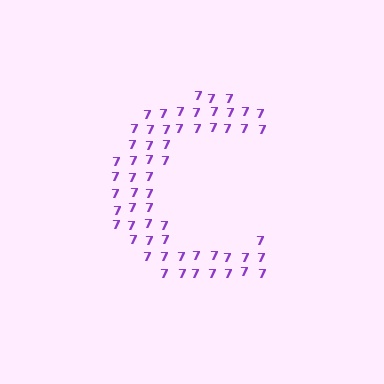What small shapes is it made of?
It is made of small digit 7's.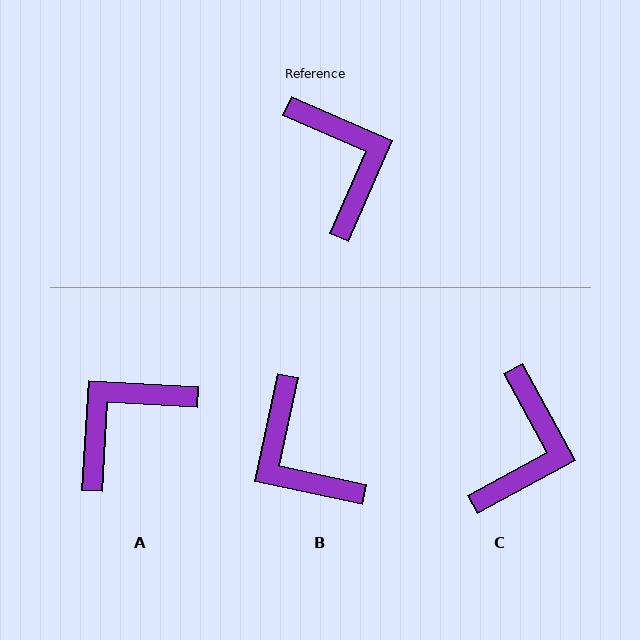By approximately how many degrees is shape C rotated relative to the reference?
Approximately 38 degrees clockwise.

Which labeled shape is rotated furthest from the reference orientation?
B, about 169 degrees away.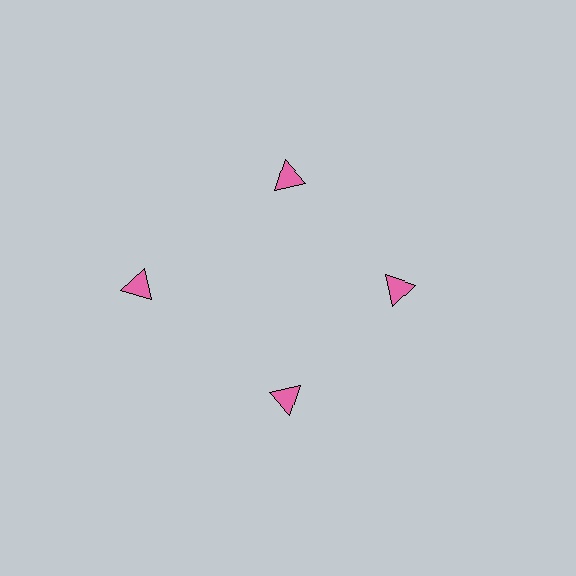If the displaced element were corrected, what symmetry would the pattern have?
It would have 4-fold rotational symmetry — the pattern would map onto itself every 90 degrees.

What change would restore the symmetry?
The symmetry would be restored by moving it inward, back onto the ring so that all 4 triangles sit at equal angles and equal distance from the center.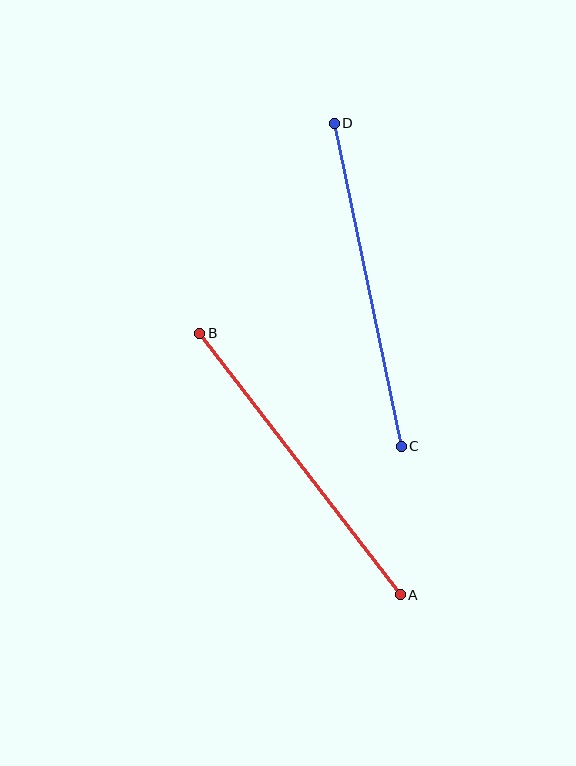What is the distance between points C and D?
The distance is approximately 330 pixels.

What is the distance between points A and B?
The distance is approximately 330 pixels.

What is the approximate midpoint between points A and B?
The midpoint is at approximately (300, 464) pixels.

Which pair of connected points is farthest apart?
Points C and D are farthest apart.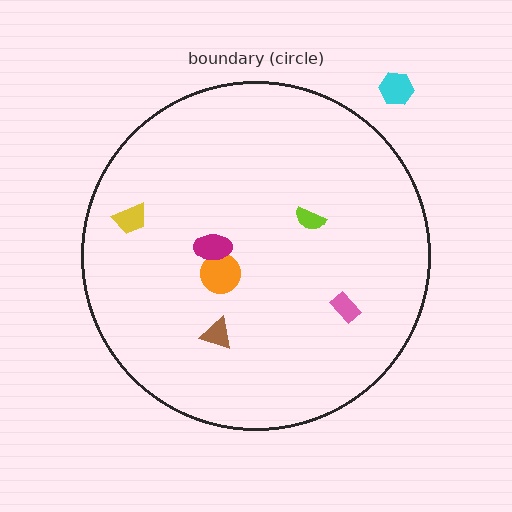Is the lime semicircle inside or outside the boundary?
Inside.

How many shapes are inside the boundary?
6 inside, 1 outside.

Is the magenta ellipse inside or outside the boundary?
Inside.